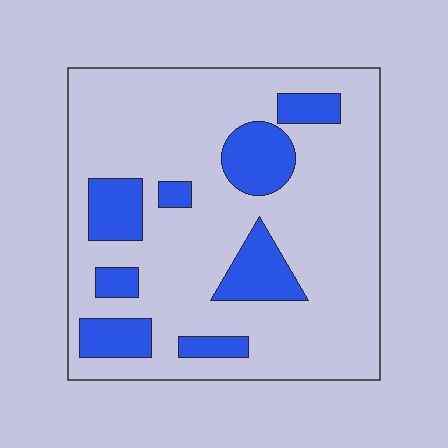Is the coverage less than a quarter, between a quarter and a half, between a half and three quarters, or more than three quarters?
Less than a quarter.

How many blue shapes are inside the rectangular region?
8.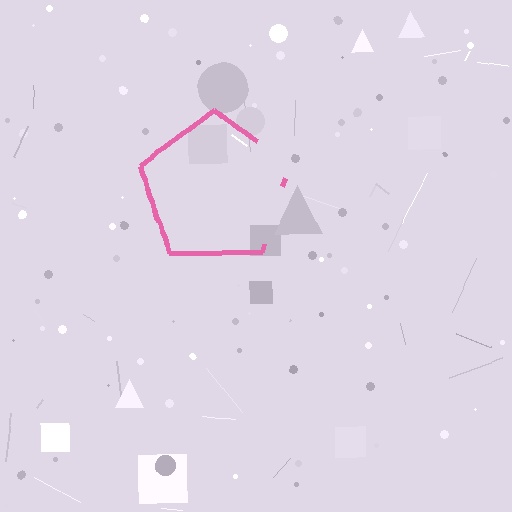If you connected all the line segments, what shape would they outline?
They would outline a pentagon.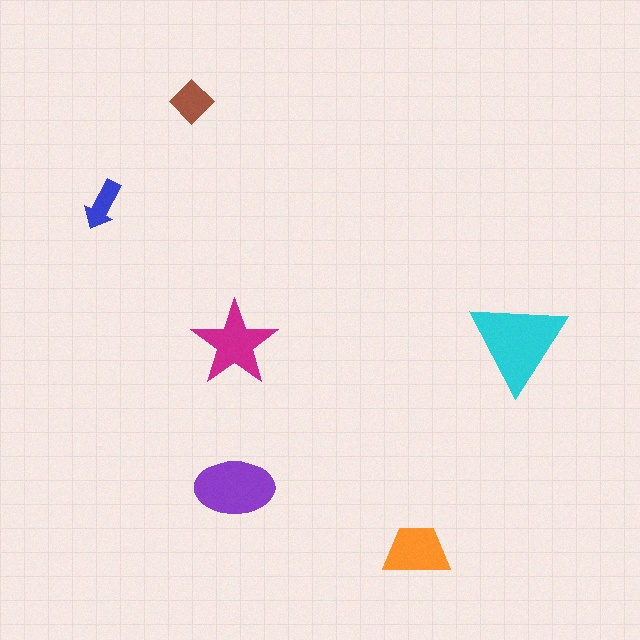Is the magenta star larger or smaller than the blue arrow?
Larger.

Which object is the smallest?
The blue arrow.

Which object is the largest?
The cyan triangle.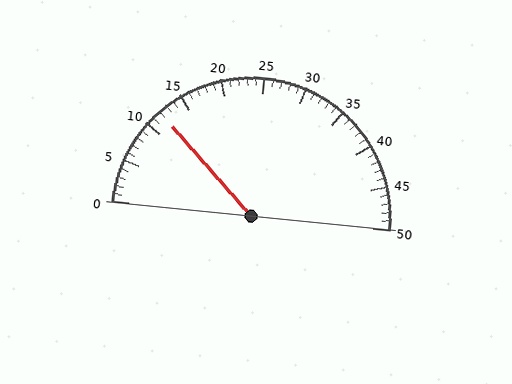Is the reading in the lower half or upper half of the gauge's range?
The reading is in the lower half of the range (0 to 50).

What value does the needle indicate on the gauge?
The needle indicates approximately 12.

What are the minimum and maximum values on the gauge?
The gauge ranges from 0 to 50.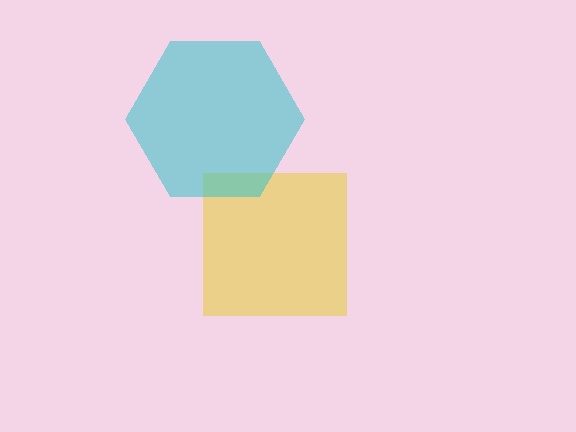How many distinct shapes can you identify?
There are 2 distinct shapes: a yellow square, a cyan hexagon.